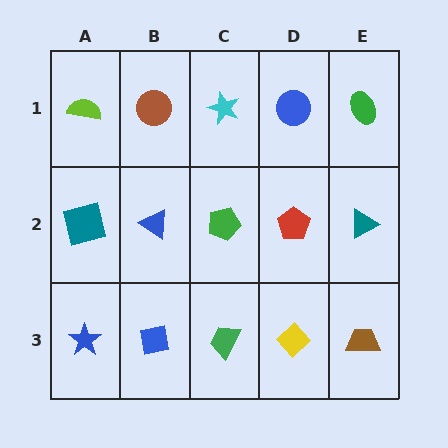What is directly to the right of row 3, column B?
A green trapezoid.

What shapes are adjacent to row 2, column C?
A cyan star (row 1, column C), a green trapezoid (row 3, column C), a blue triangle (row 2, column B), a red pentagon (row 2, column D).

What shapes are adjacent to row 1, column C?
A green pentagon (row 2, column C), a brown circle (row 1, column B), a blue circle (row 1, column D).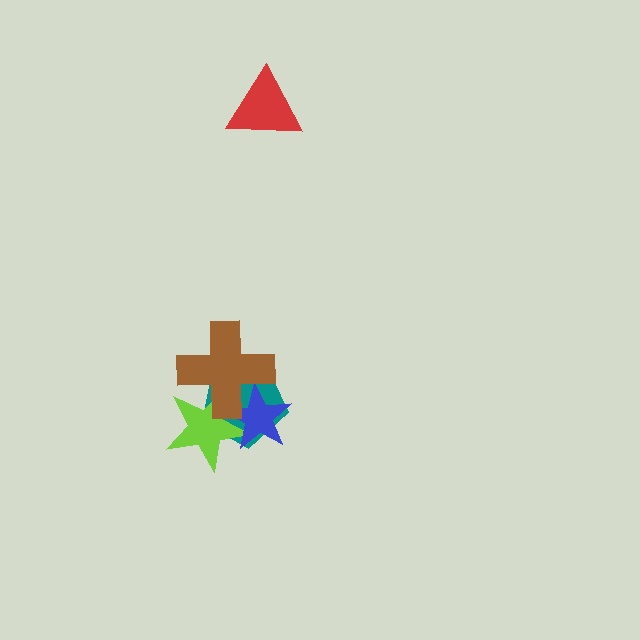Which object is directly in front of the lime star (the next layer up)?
The blue star is directly in front of the lime star.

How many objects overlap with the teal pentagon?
3 objects overlap with the teal pentagon.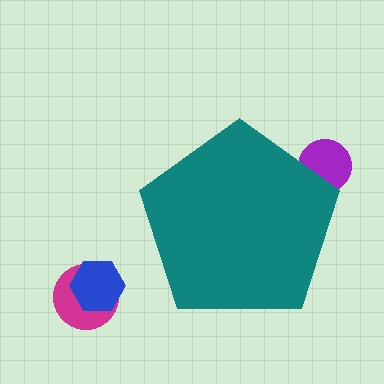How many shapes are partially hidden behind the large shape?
1 shape is partially hidden.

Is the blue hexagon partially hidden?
No, the blue hexagon is fully visible.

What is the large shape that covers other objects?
A teal pentagon.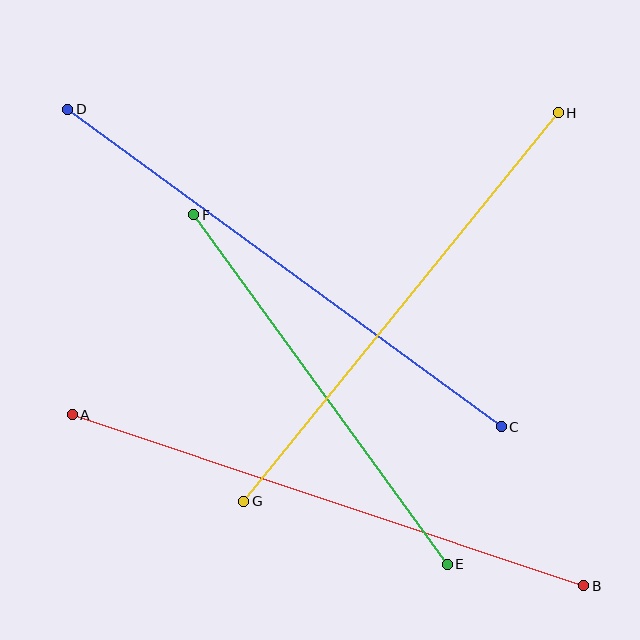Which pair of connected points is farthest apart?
Points A and B are farthest apart.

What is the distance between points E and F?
The distance is approximately 432 pixels.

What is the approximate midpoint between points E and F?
The midpoint is at approximately (320, 390) pixels.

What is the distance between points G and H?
The distance is approximately 500 pixels.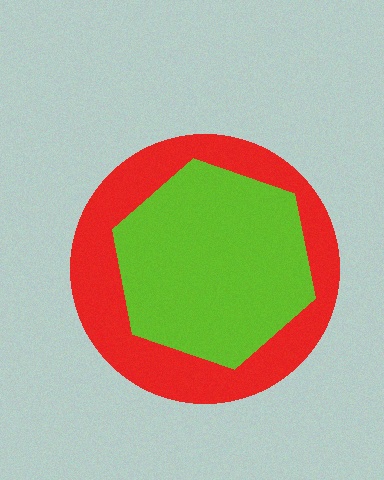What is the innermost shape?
The lime hexagon.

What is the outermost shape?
The red circle.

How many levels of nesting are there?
2.